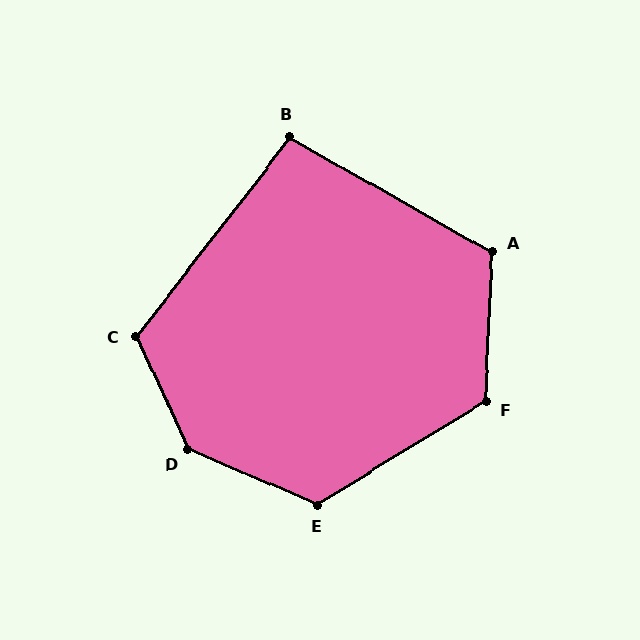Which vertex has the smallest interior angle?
B, at approximately 98 degrees.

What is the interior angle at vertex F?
Approximately 124 degrees (obtuse).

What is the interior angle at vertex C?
Approximately 118 degrees (obtuse).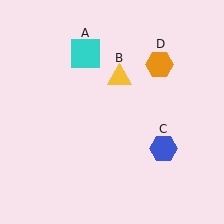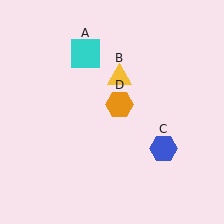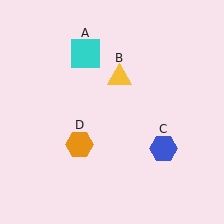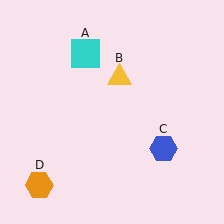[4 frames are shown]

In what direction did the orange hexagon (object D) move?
The orange hexagon (object D) moved down and to the left.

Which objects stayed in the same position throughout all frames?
Cyan square (object A) and yellow triangle (object B) and blue hexagon (object C) remained stationary.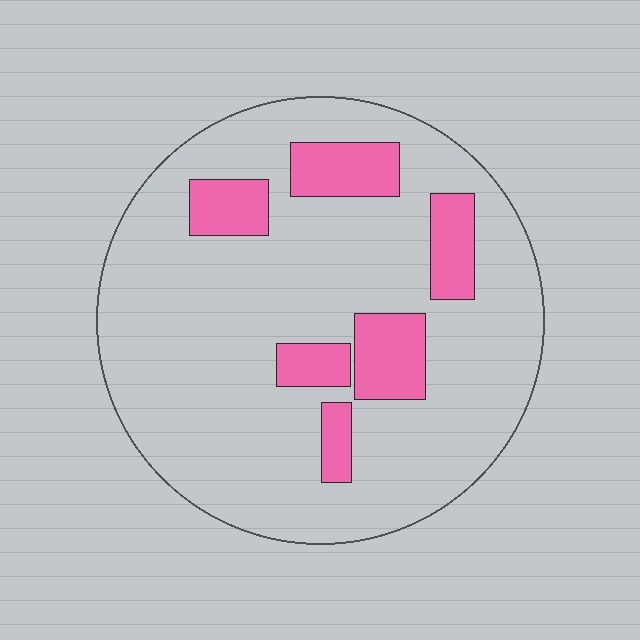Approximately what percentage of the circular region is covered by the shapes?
Approximately 15%.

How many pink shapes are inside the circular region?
6.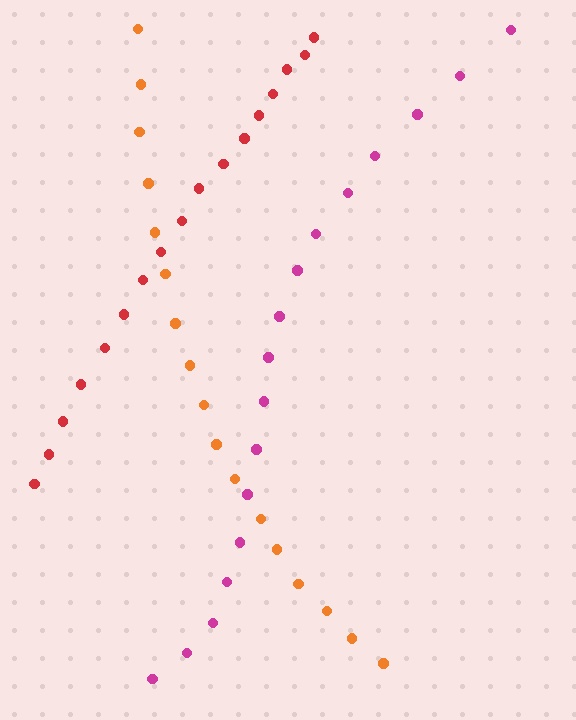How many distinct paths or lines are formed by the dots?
There are 3 distinct paths.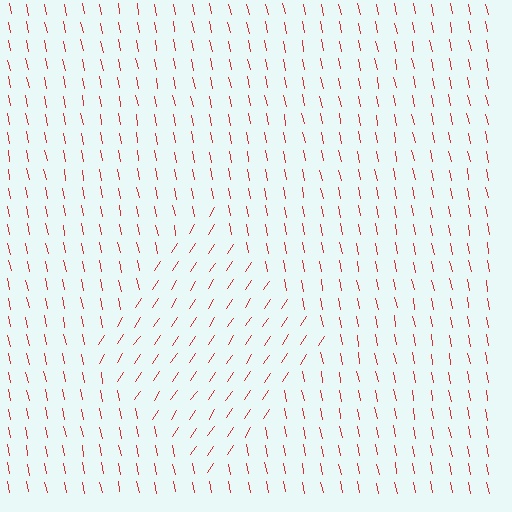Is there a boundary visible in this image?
Yes, there is a texture boundary formed by a change in line orientation.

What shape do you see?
I see a diamond.